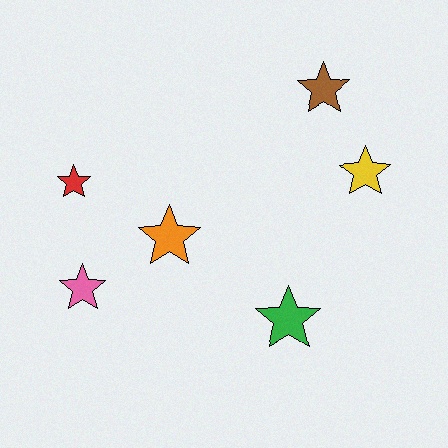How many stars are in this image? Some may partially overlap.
There are 6 stars.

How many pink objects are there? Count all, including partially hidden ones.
There is 1 pink object.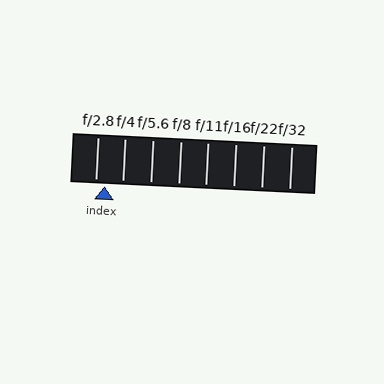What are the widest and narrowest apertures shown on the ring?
The widest aperture shown is f/2.8 and the narrowest is f/32.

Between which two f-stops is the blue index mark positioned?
The index mark is between f/2.8 and f/4.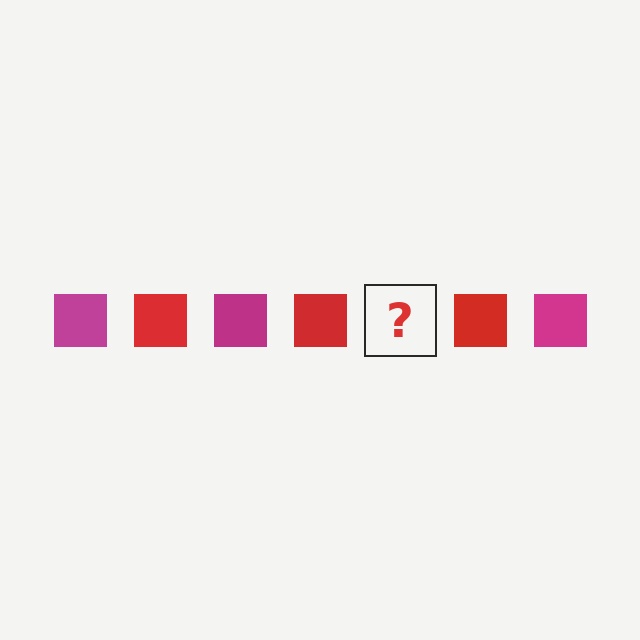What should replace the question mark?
The question mark should be replaced with a magenta square.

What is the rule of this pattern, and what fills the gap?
The rule is that the pattern cycles through magenta, red squares. The gap should be filled with a magenta square.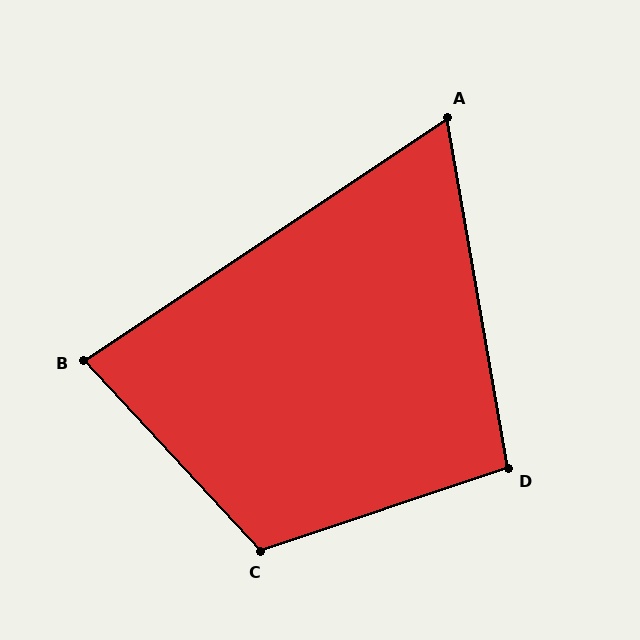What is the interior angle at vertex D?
Approximately 99 degrees (obtuse).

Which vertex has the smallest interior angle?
A, at approximately 66 degrees.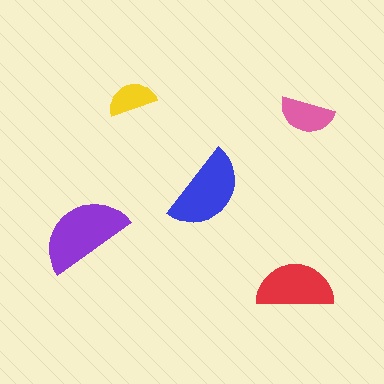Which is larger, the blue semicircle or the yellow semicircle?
The blue one.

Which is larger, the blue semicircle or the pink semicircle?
The blue one.